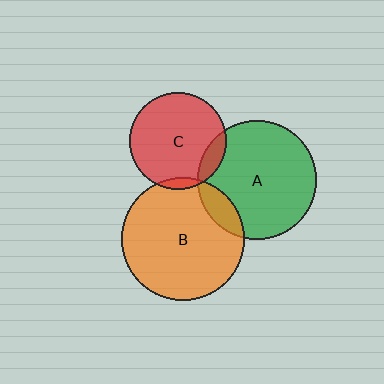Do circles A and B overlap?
Yes.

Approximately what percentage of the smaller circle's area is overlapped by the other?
Approximately 10%.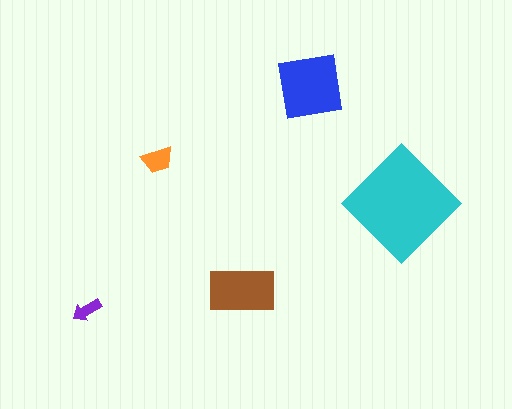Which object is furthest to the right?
The cyan diamond is rightmost.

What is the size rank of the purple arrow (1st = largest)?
5th.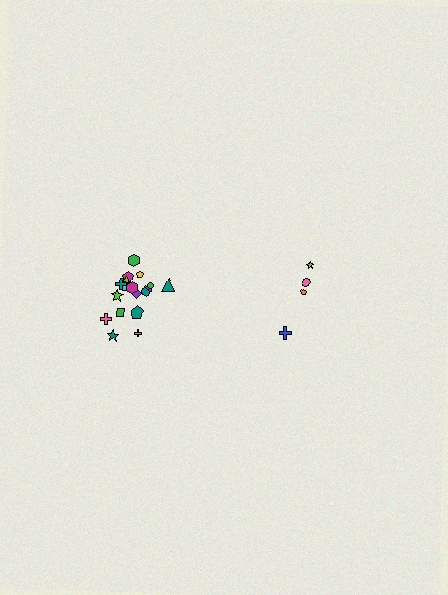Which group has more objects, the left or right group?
The left group.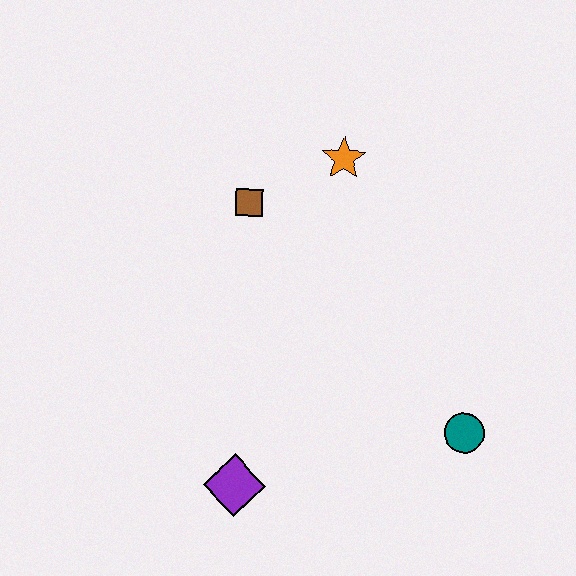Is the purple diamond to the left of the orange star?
Yes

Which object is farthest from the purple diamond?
The orange star is farthest from the purple diamond.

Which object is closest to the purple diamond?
The teal circle is closest to the purple diamond.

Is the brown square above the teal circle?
Yes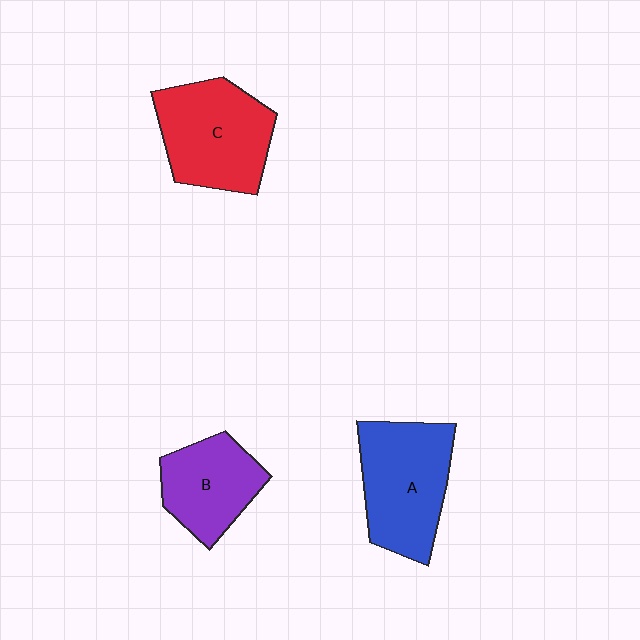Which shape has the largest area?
Shape A (blue).